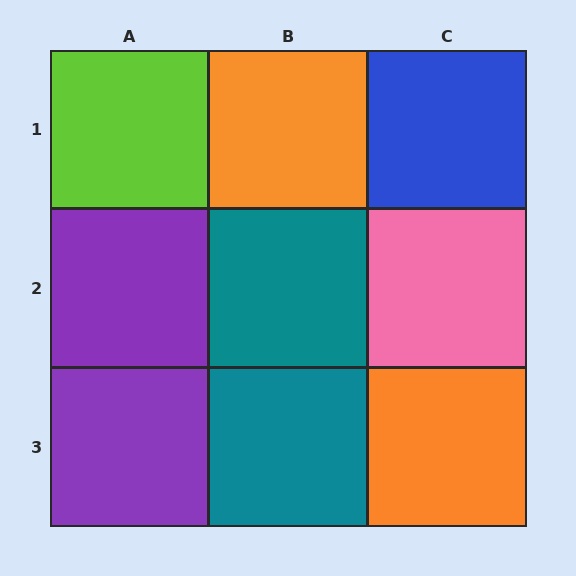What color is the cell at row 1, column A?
Lime.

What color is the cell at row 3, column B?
Teal.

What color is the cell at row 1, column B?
Orange.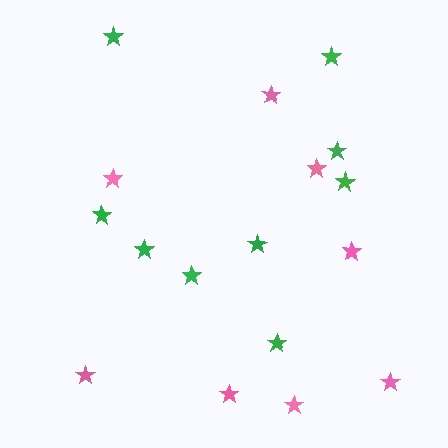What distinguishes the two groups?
There are 2 groups: one group of green stars (9) and one group of pink stars (8).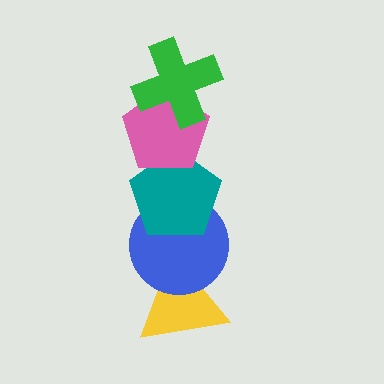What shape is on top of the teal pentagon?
The pink pentagon is on top of the teal pentagon.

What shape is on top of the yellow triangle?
The blue circle is on top of the yellow triangle.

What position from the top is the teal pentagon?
The teal pentagon is 3rd from the top.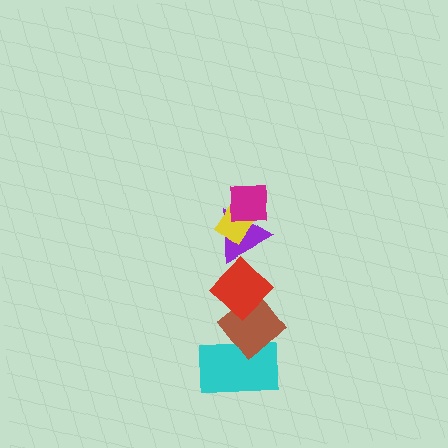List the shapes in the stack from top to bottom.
From top to bottom: the magenta square, the yellow rectangle, the purple triangle, the red diamond, the brown diamond, the cyan rectangle.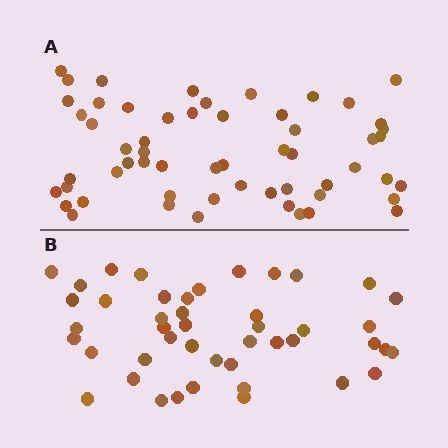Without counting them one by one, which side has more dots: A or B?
Region A (the top region) has more dots.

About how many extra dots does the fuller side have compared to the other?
Region A has roughly 12 or so more dots than region B.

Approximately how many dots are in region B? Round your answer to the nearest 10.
About 40 dots. (The exact count is 45, which rounds to 40.)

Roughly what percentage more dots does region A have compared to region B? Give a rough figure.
About 25% more.